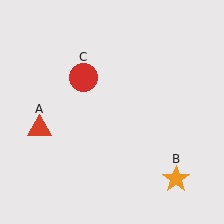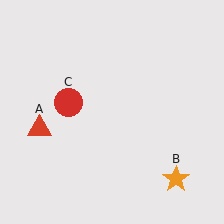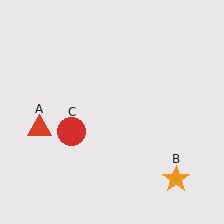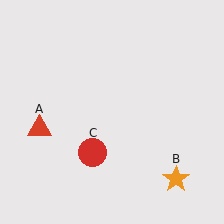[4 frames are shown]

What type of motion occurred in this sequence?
The red circle (object C) rotated counterclockwise around the center of the scene.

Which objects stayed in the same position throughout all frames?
Red triangle (object A) and orange star (object B) remained stationary.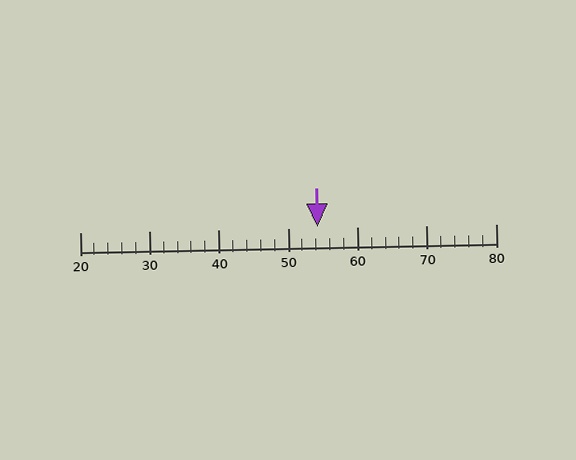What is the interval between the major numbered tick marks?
The major tick marks are spaced 10 units apart.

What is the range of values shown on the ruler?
The ruler shows values from 20 to 80.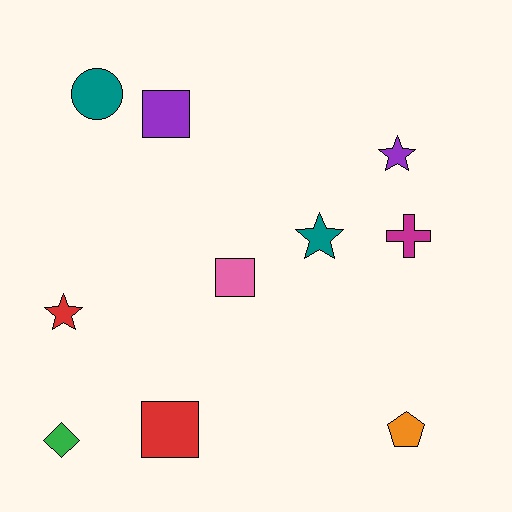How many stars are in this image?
There are 3 stars.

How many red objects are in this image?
There are 2 red objects.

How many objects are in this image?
There are 10 objects.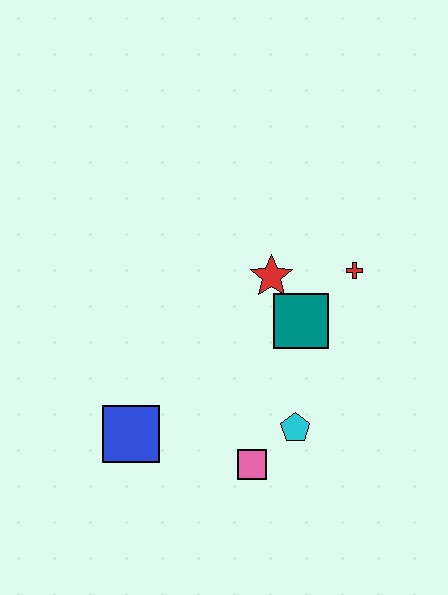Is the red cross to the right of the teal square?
Yes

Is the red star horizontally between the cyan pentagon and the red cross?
No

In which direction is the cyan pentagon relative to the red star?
The cyan pentagon is below the red star.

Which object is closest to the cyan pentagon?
The pink square is closest to the cyan pentagon.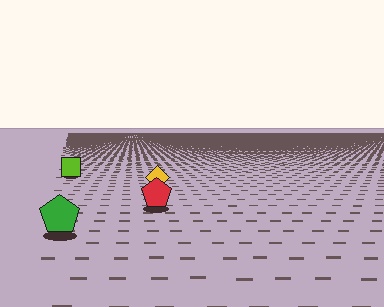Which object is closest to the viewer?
The green pentagon is closest. The texture marks near it are larger and more spread out.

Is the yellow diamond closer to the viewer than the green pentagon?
No. The green pentagon is closer — you can tell from the texture gradient: the ground texture is coarser near it.